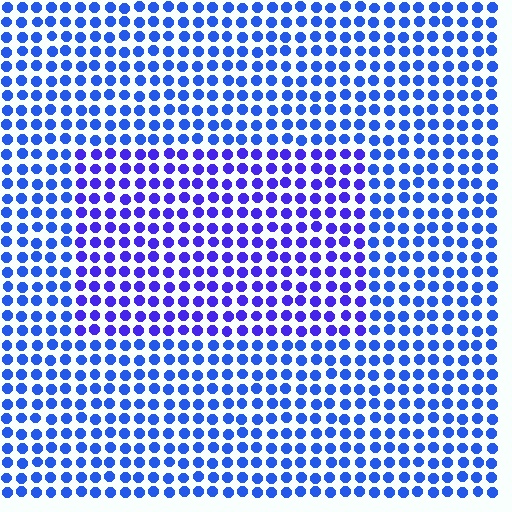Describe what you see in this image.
The image is filled with small blue elements in a uniform arrangement. A rectangle-shaped region is visible where the elements are tinted to a slightly different hue, forming a subtle color boundary.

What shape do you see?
I see a rectangle.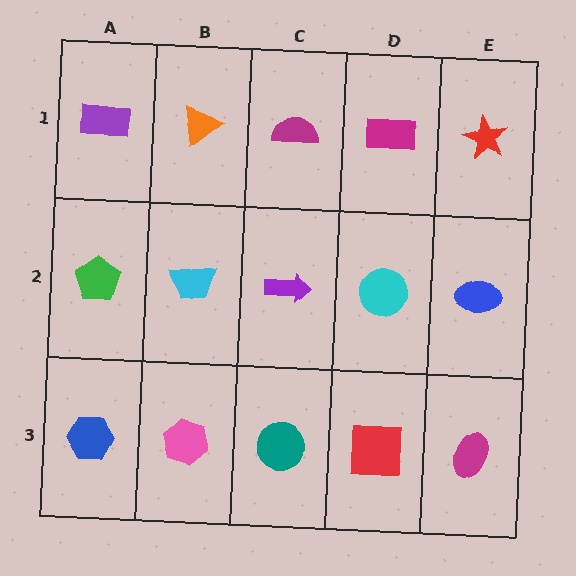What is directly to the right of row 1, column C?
A magenta rectangle.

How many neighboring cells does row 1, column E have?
2.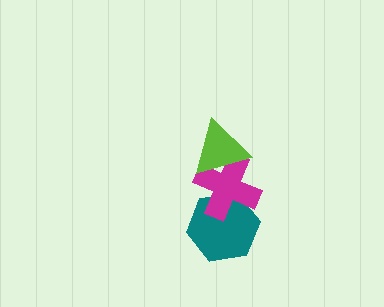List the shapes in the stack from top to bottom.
From top to bottom: the lime triangle, the magenta cross, the teal hexagon.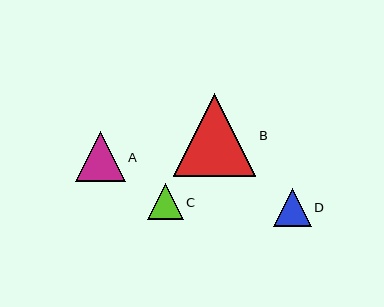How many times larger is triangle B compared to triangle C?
Triangle B is approximately 2.3 times the size of triangle C.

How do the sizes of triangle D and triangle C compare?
Triangle D and triangle C are approximately the same size.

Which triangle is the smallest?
Triangle C is the smallest with a size of approximately 36 pixels.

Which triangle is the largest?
Triangle B is the largest with a size of approximately 82 pixels.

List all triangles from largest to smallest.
From largest to smallest: B, A, D, C.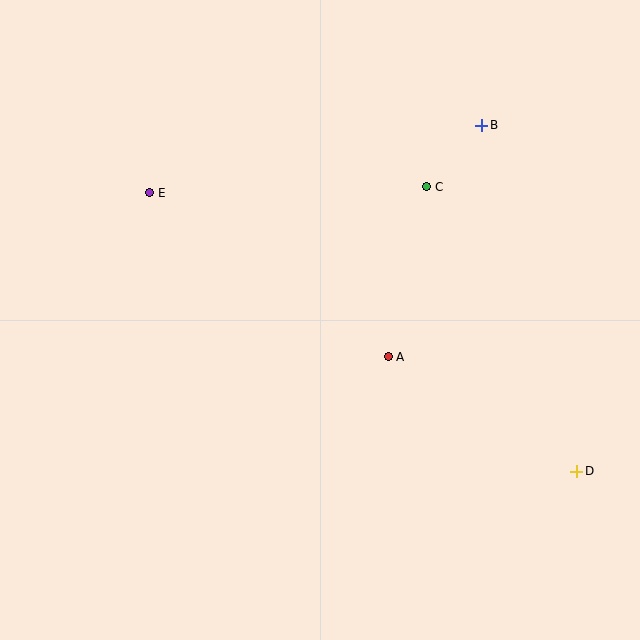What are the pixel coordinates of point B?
Point B is at (482, 125).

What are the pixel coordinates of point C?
Point C is at (427, 187).